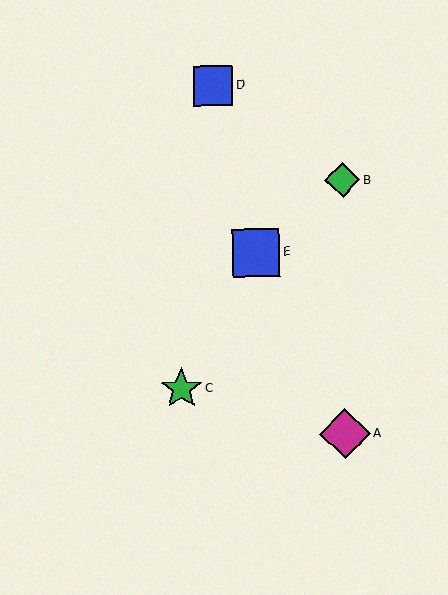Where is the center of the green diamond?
The center of the green diamond is at (343, 180).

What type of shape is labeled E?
Shape E is a blue square.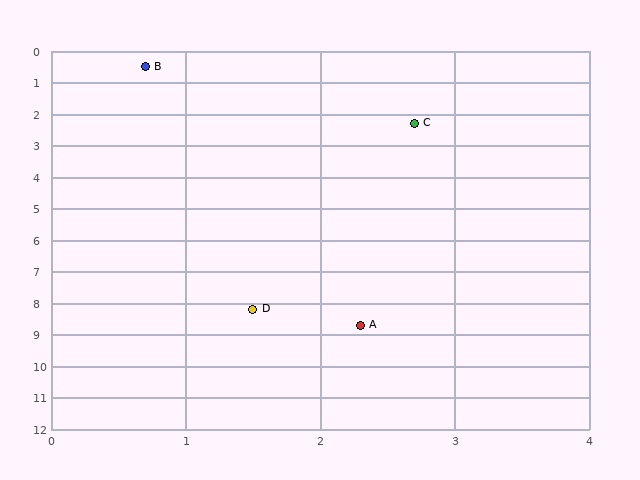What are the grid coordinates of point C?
Point C is at approximately (2.7, 2.3).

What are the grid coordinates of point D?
Point D is at approximately (1.5, 8.2).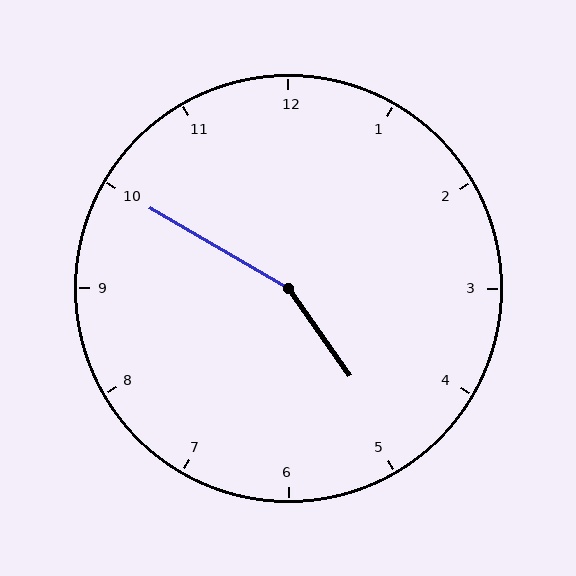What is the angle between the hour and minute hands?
Approximately 155 degrees.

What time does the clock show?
4:50.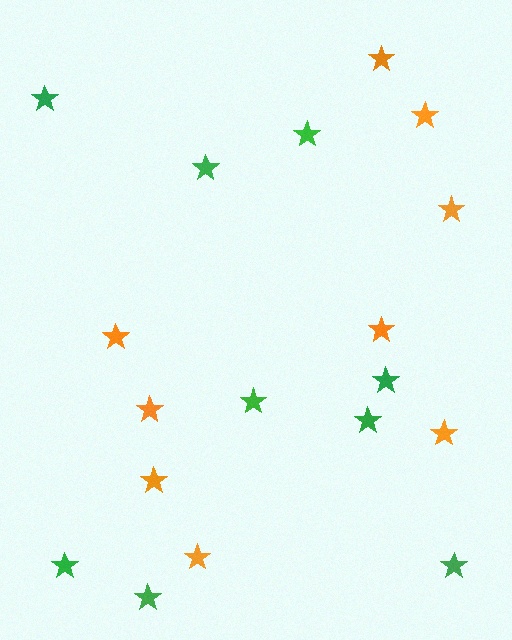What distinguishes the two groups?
There are 2 groups: one group of green stars (9) and one group of orange stars (9).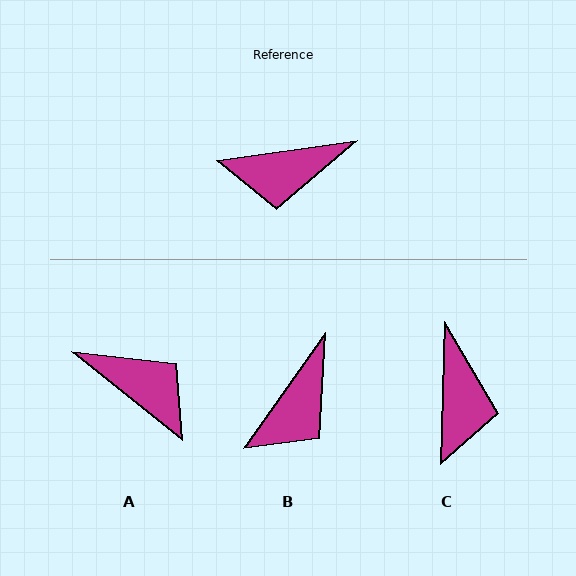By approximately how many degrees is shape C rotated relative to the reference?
Approximately 80 degrees counter-clockwise.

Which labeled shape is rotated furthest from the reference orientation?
A, about 133 degrees away.